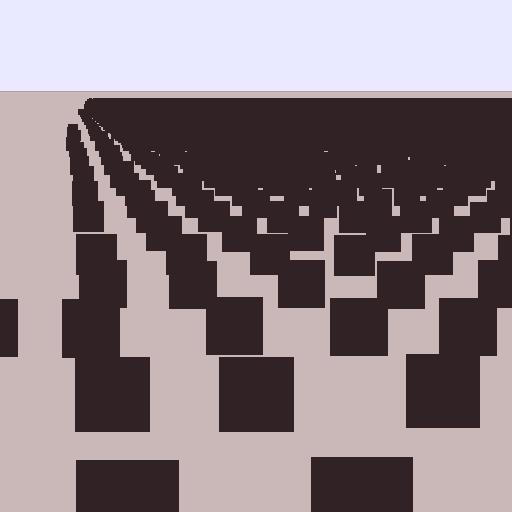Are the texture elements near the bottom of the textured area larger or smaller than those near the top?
Larger. Near the bottom, elements are closer to the viewer and appear at a bigger on-screen size.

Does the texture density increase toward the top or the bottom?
Density increases toward the top.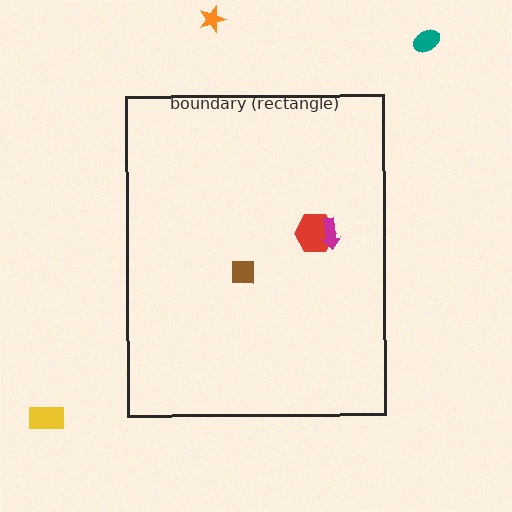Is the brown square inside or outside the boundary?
Inside.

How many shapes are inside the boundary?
3 inside, 3 outside.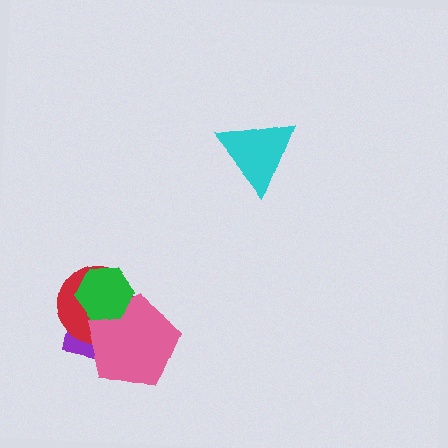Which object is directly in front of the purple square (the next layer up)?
The red circle is directly in front of the purple square.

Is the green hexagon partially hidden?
No, no other shape covers it.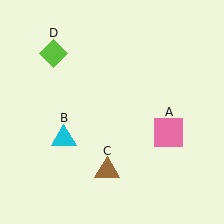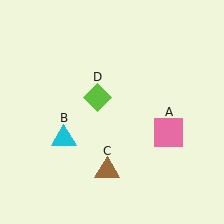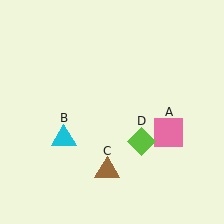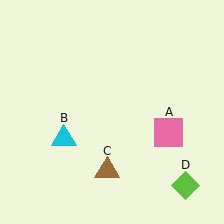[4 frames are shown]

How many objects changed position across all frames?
1 object changed position: lime diamond (object D).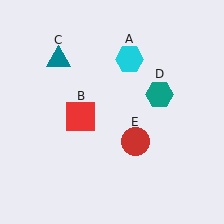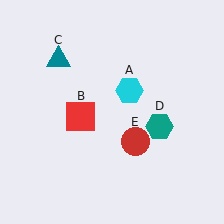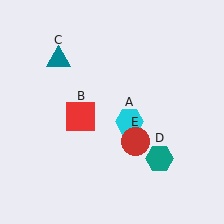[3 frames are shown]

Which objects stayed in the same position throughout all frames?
Red square (object B) and teal triangle (object C) and red circle (object E) remained stationary.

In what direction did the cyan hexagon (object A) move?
The cyan hexagon (object A) moved down.